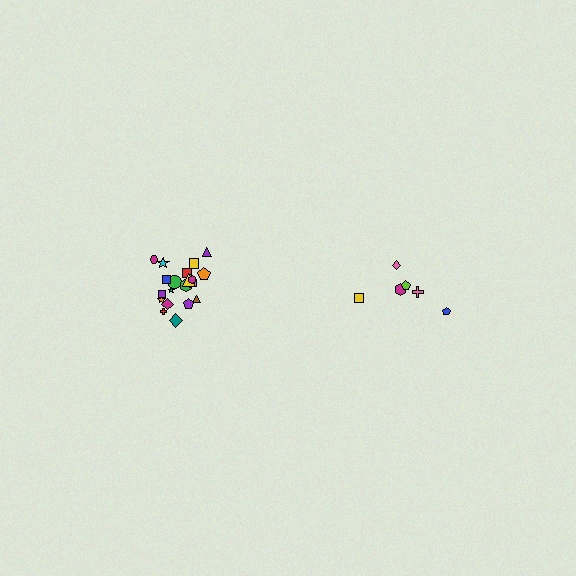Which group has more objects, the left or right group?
The left group.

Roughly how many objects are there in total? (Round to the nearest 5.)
Roughly 30 objects in total.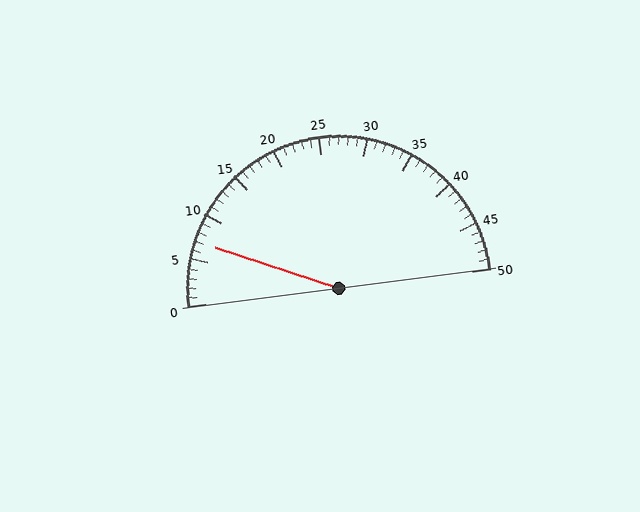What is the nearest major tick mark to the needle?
The nearest major tick mark is 5.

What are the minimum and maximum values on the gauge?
The gauge ranges from 0 to 50.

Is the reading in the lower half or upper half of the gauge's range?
The reading is in the lower half of the range (0 to 50).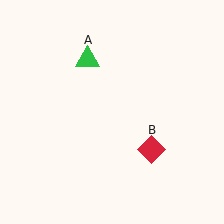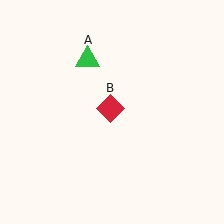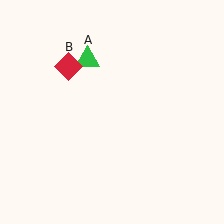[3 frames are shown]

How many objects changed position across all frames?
1 object changed position: red diamond (object B).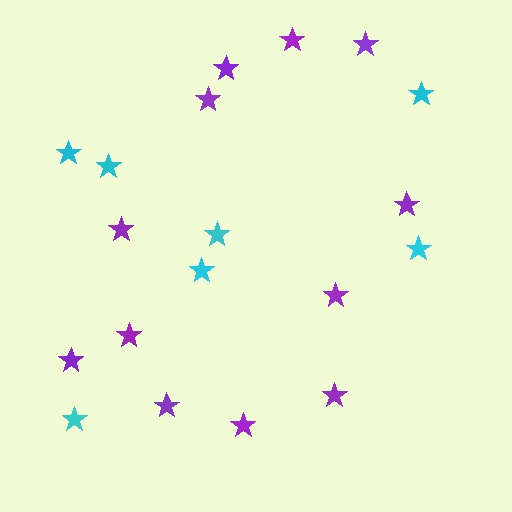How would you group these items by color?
There are 2 groups: one group of cyan stars (7) and one group of purple stars (12).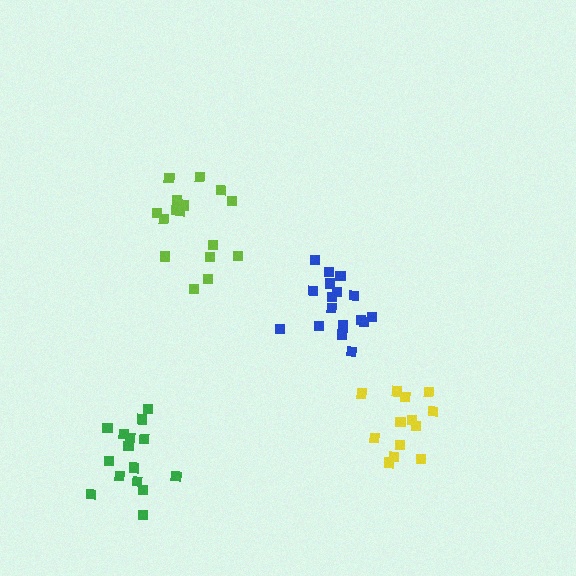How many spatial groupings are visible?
There are 4 spatial groupings.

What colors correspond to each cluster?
The clusters are colored: blue, yellow, green, lime.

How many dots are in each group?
Group 1: 18 dots, Group 2: 13 dots, Group 3: 15 dots, Group 4: 16 dots (62 total).